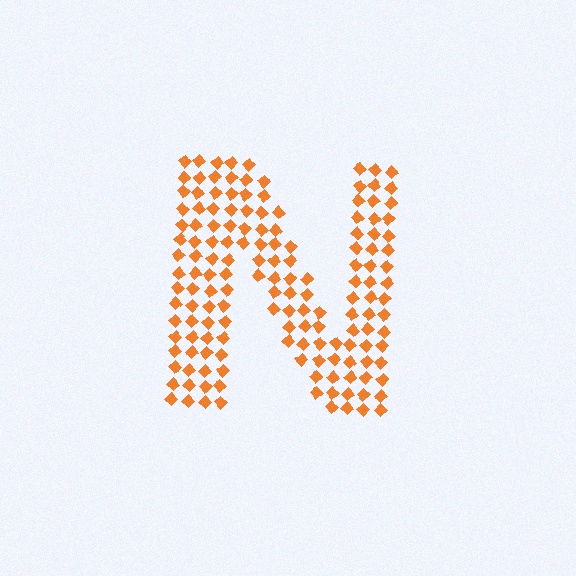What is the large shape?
The large shape is the letter N.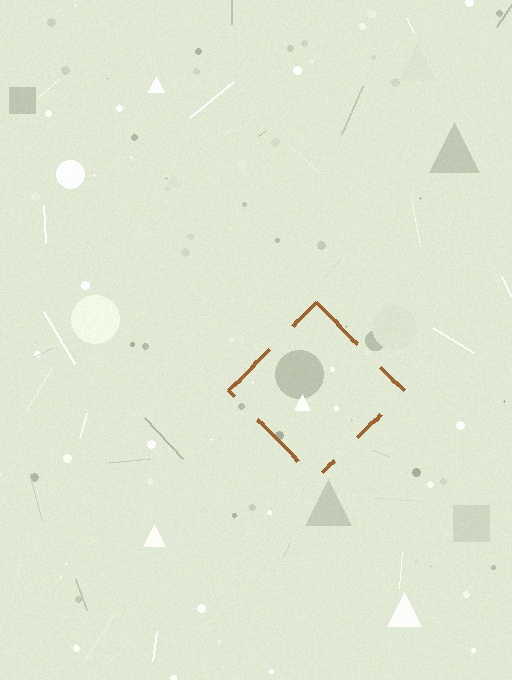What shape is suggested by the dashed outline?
The dashed outline suggests a diamond.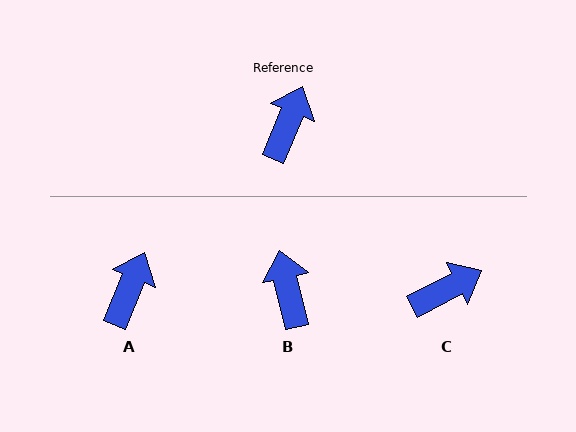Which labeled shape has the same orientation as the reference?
A.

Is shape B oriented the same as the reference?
No, it is off by about 35 degrees.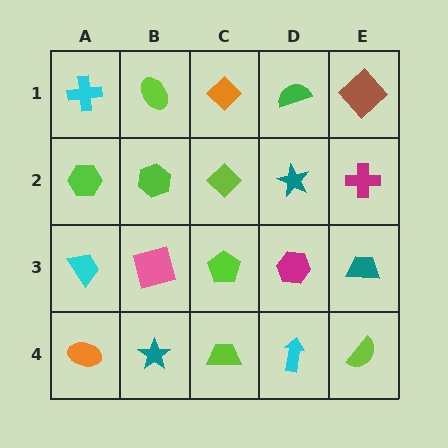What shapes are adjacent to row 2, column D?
A green semicircle (row 1, column D), a magenta hexagon (row 3, column D), a lime diamond (row 2, column C), a magenta cross (row 2, column E).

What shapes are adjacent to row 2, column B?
A lime ellipse (row 1, column B), a pink square (row 3, column B), a lime hexagon (row 2, column A), a lime diamond (row 2, column C).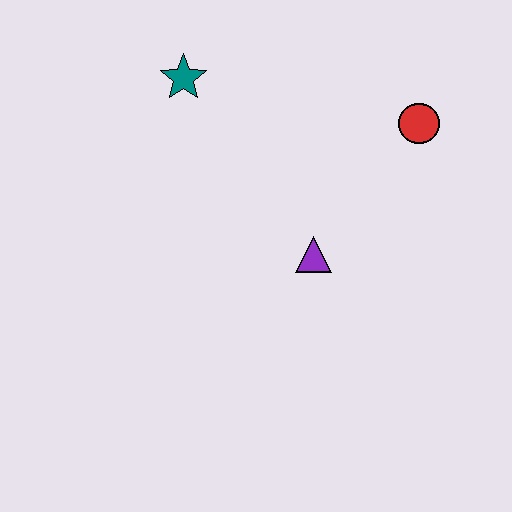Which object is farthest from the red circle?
The teal star is farthest from the red circle.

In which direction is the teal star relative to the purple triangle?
The teal star is above the purple triangle.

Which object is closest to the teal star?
The purple triangle is closest to the teal star.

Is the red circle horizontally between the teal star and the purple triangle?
No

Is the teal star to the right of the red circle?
No